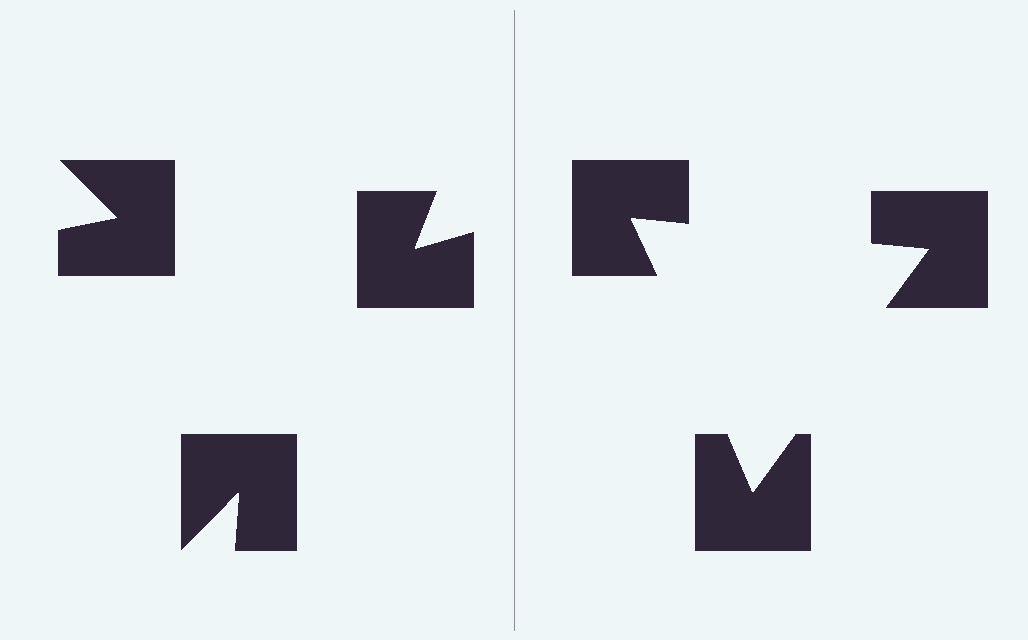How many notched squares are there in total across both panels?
6 — 3 on each side.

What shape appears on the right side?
An illusory triangle.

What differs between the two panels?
The notched squares are positioned identically on both sides; only the wedge orientations differ. On the right they align to a triangle; on the left they are misaligned.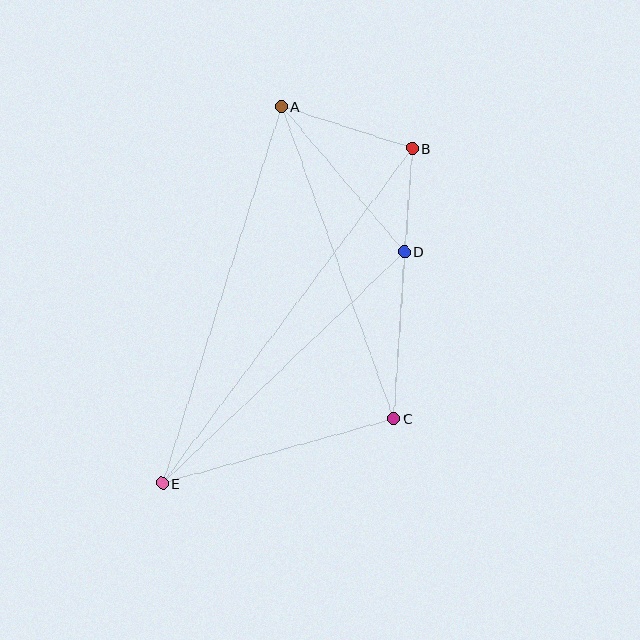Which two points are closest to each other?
Points B and D are closest to each other.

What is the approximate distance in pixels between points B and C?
The distance between B and C is approximately 271 pixels.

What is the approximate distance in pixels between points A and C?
The distance between A and C is approximately 332 pixels.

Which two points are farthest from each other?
Points B and E are farthest from each other.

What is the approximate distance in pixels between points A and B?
The distance between A and B is approximately 138 pixels.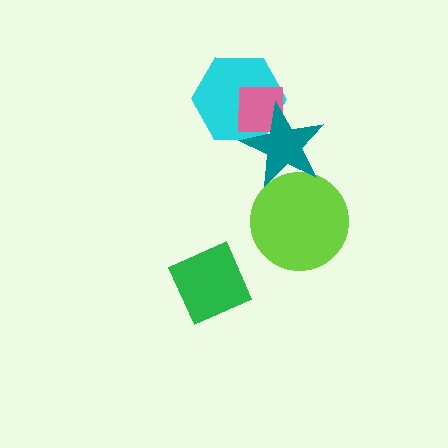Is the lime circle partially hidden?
Yes, it is partially covered by another shape.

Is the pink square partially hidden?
Yes, it is partially covered by another shape.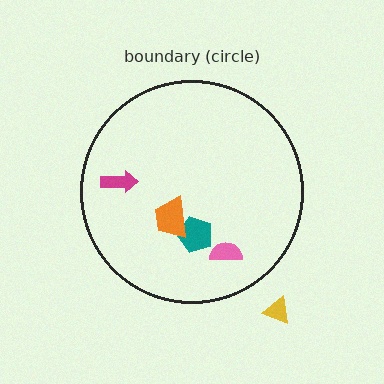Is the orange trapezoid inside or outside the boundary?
Inside.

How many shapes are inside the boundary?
4 inside, 1 outside.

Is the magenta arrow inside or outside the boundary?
Inside.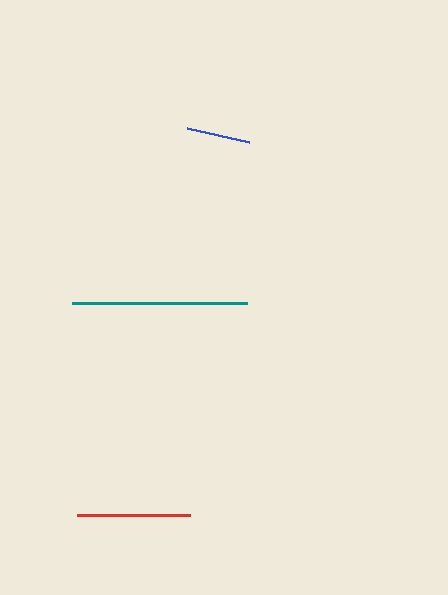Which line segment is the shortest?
The blue line is the shortest at approximately 63 pixels.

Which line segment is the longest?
The teal line is the longest at approximately 175 pixels.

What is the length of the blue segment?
The blue segment is approximately 63 pixels long.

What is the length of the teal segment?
The teal segment is approximately 175 pixels long.